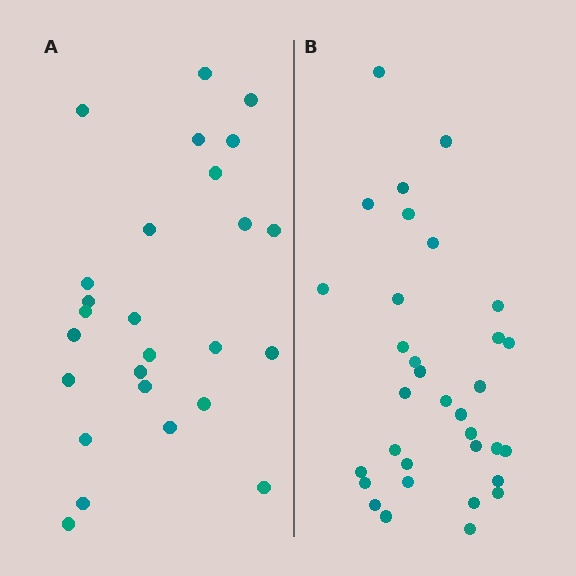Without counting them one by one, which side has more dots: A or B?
Region B (the right region) has more dots.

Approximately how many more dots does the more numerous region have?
Region B has roughly 8 or so more dots than region A.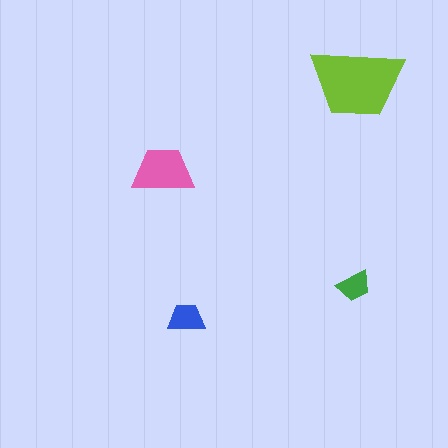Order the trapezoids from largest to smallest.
the lime one, the pink one, the blue one, the green one.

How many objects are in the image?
There are 4 objects in the image.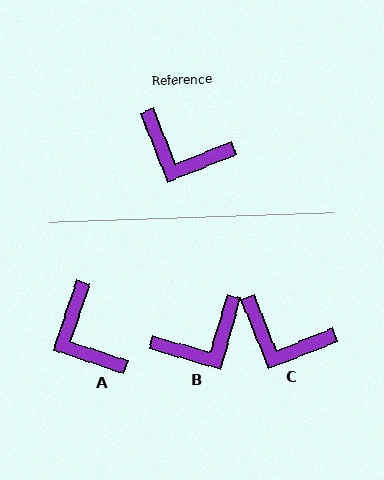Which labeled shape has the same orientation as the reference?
C.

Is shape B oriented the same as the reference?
No, it is off by about 52 degrees.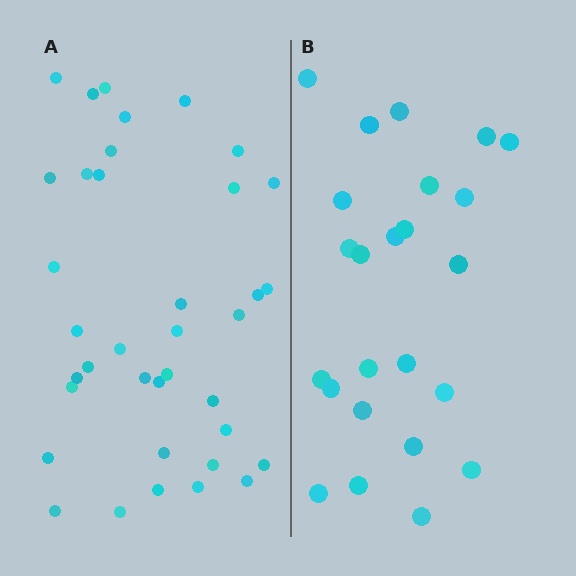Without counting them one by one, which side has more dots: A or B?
Region A (the left region) has more dots.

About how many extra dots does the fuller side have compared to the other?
Region A has approximately 15 more dots than region B.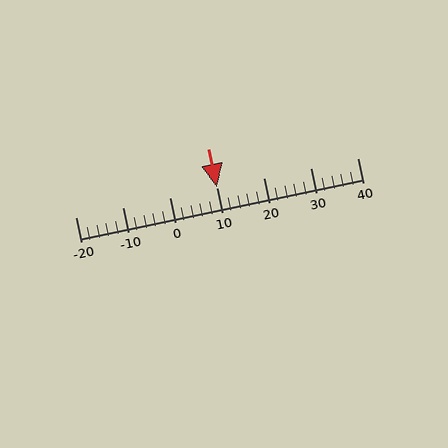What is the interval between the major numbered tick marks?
The major tick marks are spaced 10 units apart.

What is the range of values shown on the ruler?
The ruler shows values from -20 to 40.